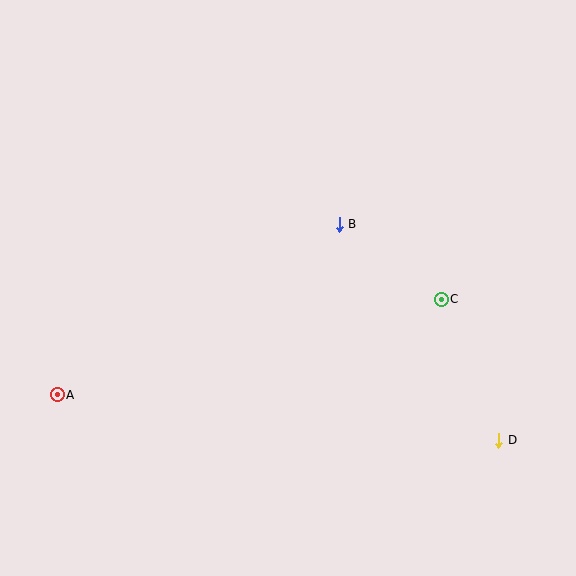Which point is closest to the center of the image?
Point B at (339, 224) is closest to the center.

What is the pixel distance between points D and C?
The distance between D and C is 152 pixels.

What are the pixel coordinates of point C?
Point C is at (441, 299).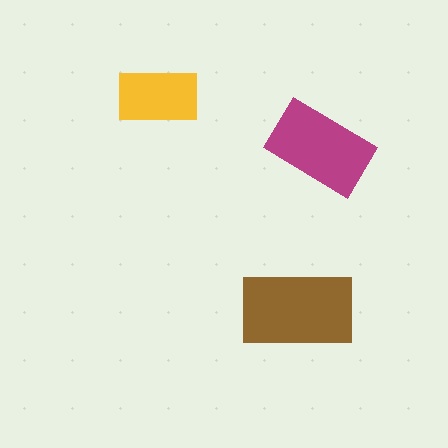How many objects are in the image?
There are 3 objects in the image.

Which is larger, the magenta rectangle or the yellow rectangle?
The magenta one.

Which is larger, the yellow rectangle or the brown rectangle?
The brown one.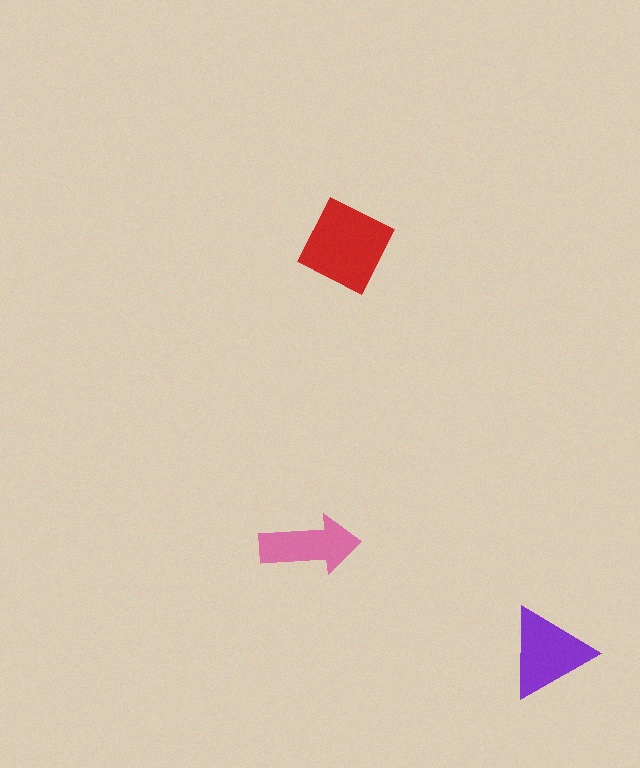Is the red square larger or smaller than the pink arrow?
Larger.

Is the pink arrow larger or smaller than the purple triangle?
Smaller.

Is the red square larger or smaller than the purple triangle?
Larger.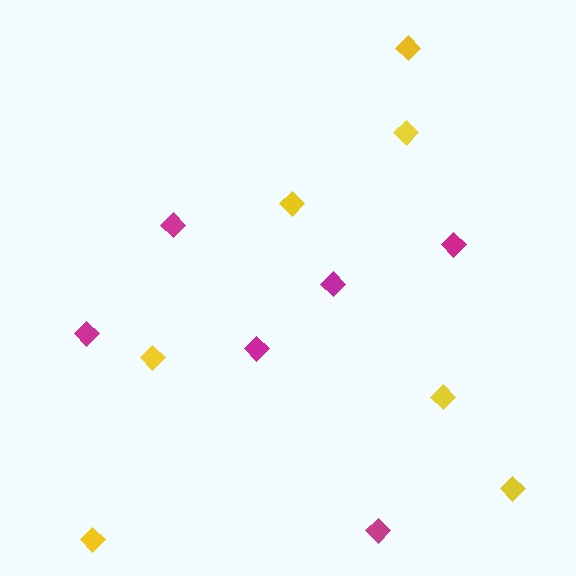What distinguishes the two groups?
There are 2 groups: one group of magenta diamonds (6) and one group of yellow diamonds (7).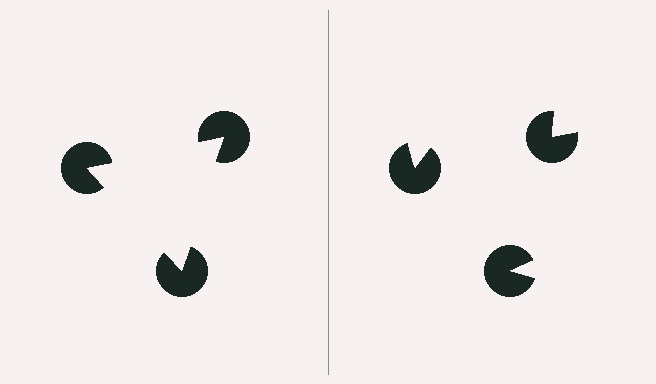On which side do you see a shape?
An illusory triangle appears on the left side. On the right side the wedge cuts are rotated, so no coherent shape forms.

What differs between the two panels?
The pac-man discs are positioned identically on both sides; only the wedge orientations differ. On the left they align to a triangle; on the right they are misaligned.